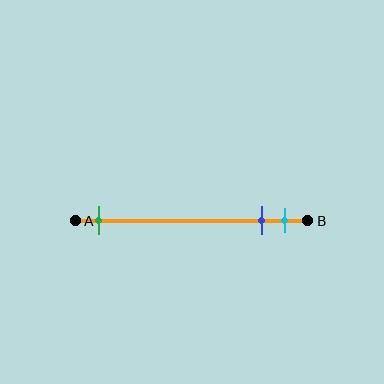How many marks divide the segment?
There are 3 marks dividing the segment.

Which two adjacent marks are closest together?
The blue and cyan marks are the closest adjacent pair.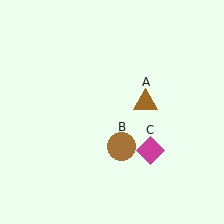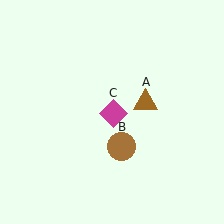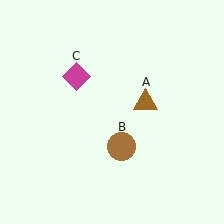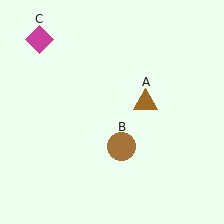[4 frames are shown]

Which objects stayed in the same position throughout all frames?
Brown triangle (object A) and brown circle (object B) remained stationary.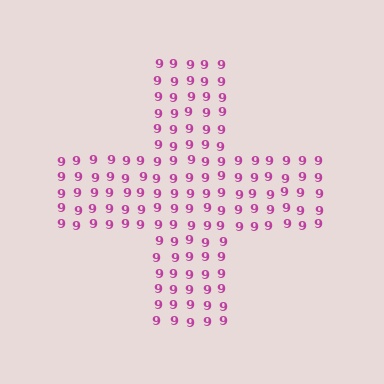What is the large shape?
The large shape is a cross.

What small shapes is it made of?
It is made of small digit 9's.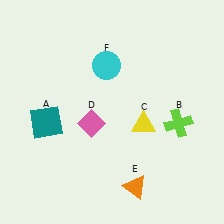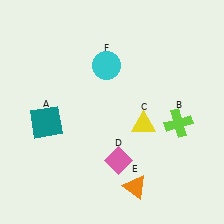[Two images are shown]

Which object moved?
The pink diamond (D) moved down.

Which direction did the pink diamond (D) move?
The pink diamond (D) moved down.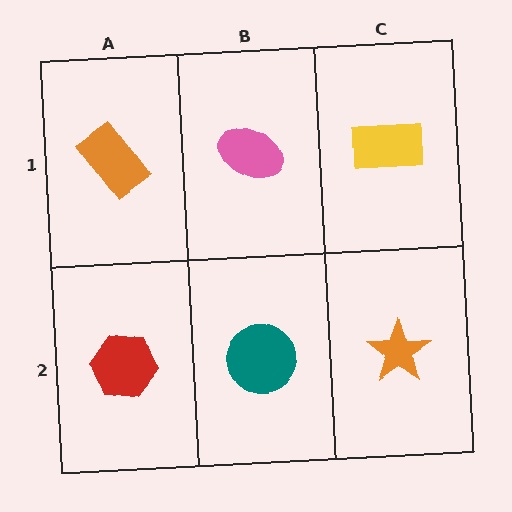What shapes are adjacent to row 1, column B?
A teal circle (row 2, column B), an orange rectangle (row 1, column A), a yellow rectangle (row 1, column C).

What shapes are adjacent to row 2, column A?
An orange rectangle (row 1, column A), a teal circle (row 2, column B).